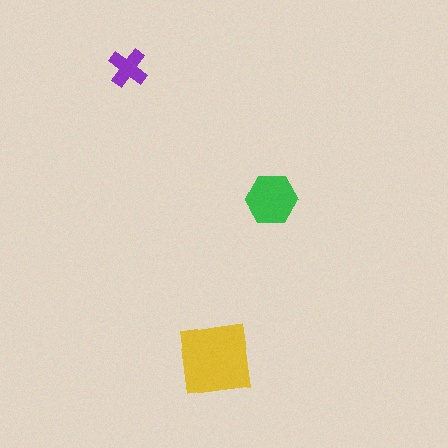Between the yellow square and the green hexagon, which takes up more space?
The yellow square.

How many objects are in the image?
There are 3 objects in the image.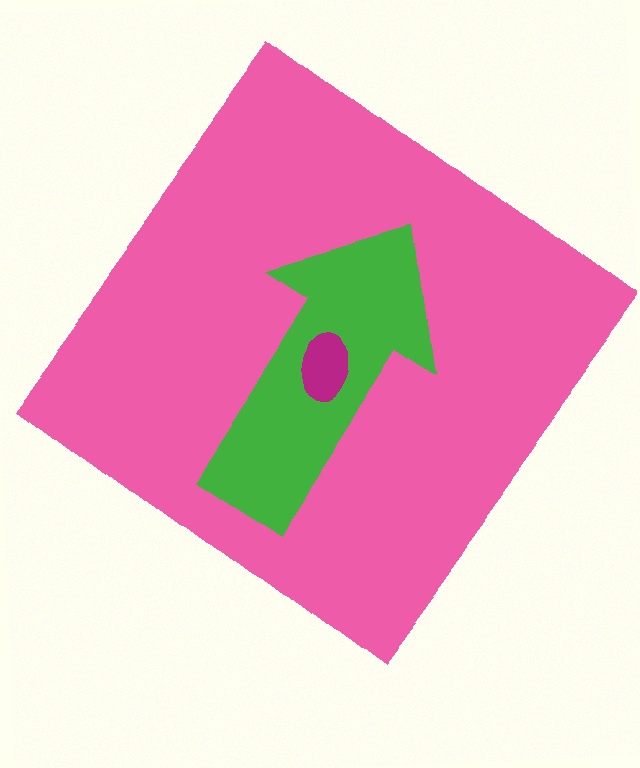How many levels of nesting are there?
3.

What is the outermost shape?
The pink diamond.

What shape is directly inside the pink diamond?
The green arrow.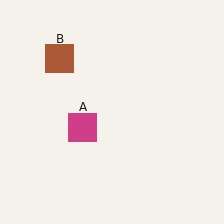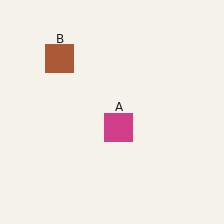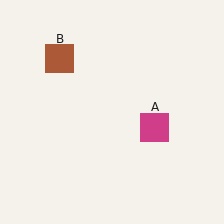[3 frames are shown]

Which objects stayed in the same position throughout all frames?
Brown square (object B) remained stationary.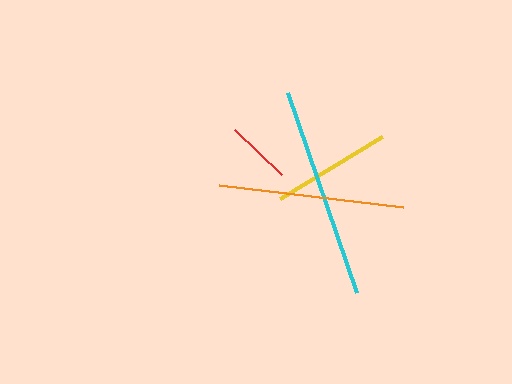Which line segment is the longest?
The cyan line is the longest at approximately 212 pixels.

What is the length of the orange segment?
The orange segment is approximately 185 pixels long.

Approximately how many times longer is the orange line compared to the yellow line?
The orange line is approximately 1.6 times the length of the yellow line.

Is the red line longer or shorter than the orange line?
The orange line is longer than the red line.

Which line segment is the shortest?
The red line is the shortest at approximately 65 pixels.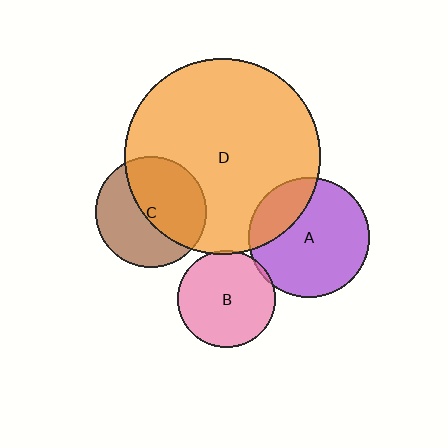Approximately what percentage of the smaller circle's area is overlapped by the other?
Approximately 5%.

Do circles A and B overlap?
Yes.